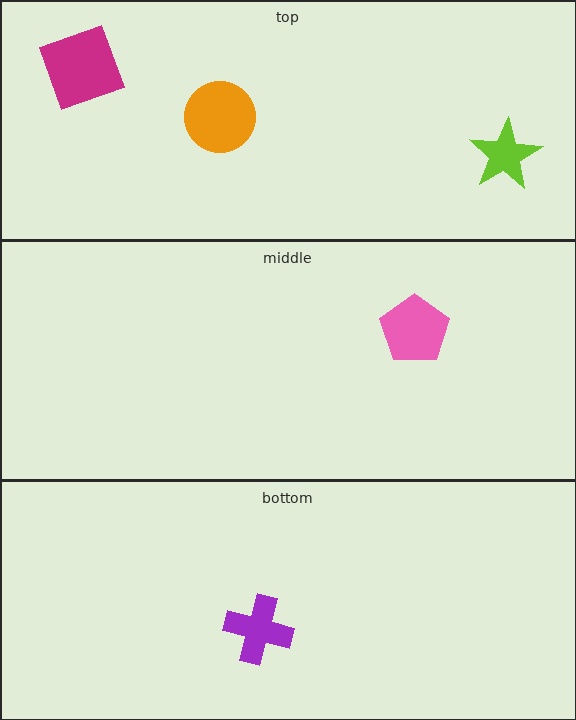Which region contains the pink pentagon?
The middle region.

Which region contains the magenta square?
The top region.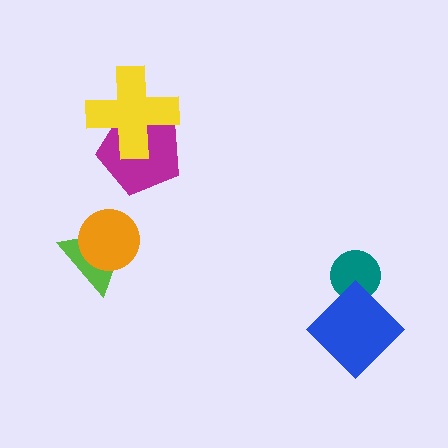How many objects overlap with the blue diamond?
1 object overlaps with the blue diamond.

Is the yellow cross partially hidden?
No, no other shape covers it.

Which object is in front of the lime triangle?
The orange circle is in front of the lime triangle.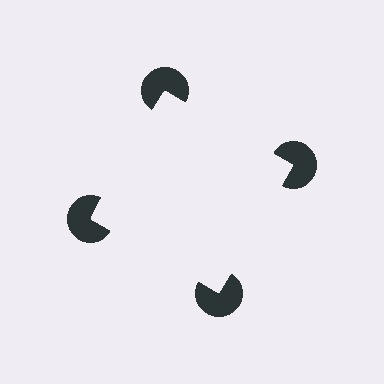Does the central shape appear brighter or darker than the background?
It typically appears slightly brighter than the background, even though no actual brightness change is drawn.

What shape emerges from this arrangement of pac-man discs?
An illusory square — its edges are inferred from the aligned wedge cuts in the pac-man discs, not physically drawn.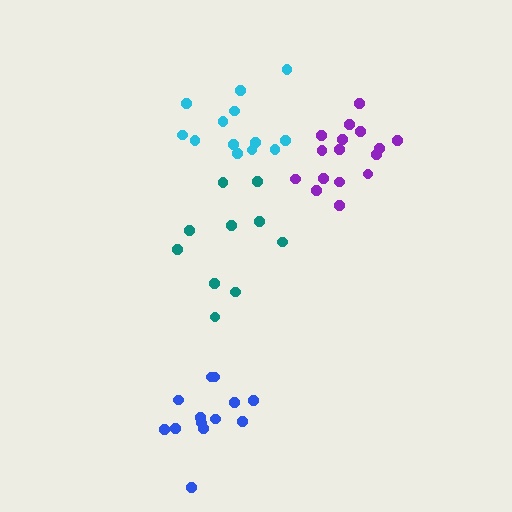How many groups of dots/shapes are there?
There are 4 groups.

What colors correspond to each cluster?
The clusters are colored: teal, cyan, blue, purple.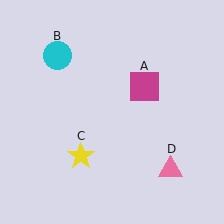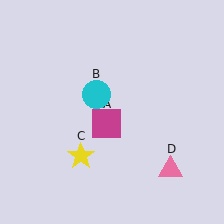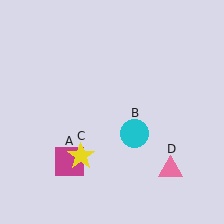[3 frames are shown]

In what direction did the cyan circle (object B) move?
The cyan circle (object B) moved down and to the right.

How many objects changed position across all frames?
2 objects changed position: magenta square (object A), cyan circle (object B).